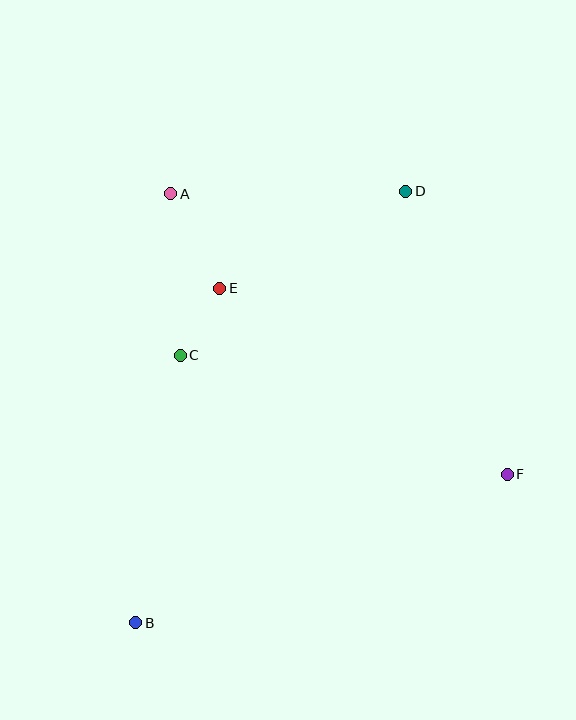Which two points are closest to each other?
Points C and E are closest to each other.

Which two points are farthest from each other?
Points B and D are farthest from each other.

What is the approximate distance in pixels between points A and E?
The distance between A and E is approximately 106 pixels.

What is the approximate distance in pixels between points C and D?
The distance between C and D is approximately 279 pixels.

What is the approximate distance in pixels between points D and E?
The distance between D and E is approximately 210 pixels.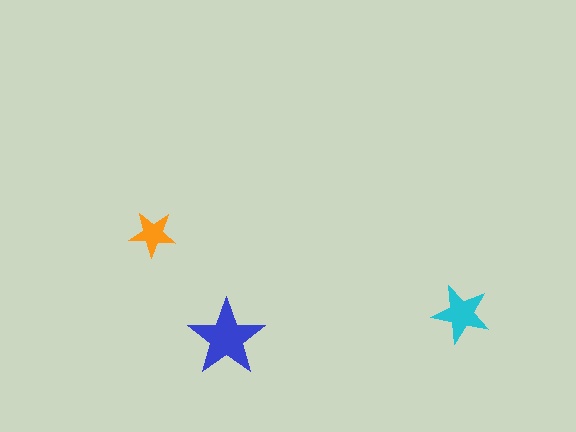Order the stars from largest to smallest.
the blue one, the cyan one, the orange one.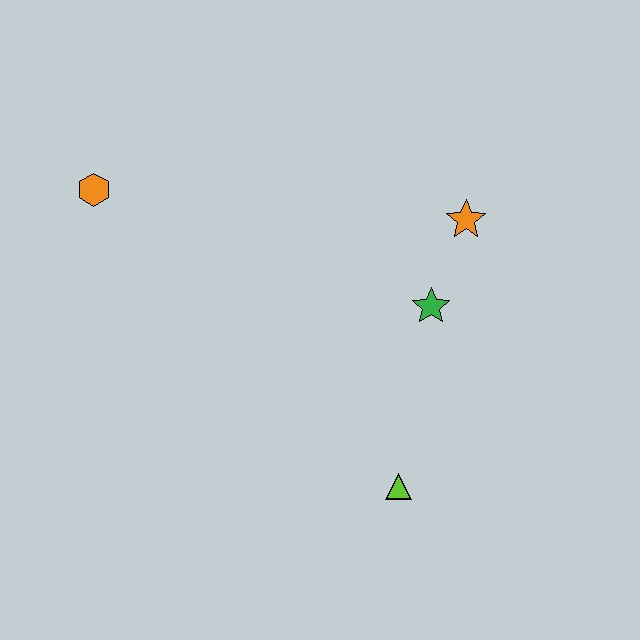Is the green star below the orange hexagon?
Yes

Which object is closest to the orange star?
The green star is closest to the orange star.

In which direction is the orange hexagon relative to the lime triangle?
The orange hexagon is to the left of the lime triangle.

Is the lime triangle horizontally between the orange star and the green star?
No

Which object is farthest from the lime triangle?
The orange hexagon is farthest from the lime triangle.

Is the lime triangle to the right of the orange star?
No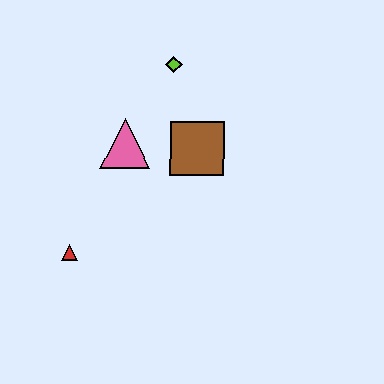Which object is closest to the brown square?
The pink triangle is closest to the brown square.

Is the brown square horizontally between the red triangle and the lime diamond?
No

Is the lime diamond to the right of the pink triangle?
Yes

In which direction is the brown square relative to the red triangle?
The brown square is to the right of the red triangle.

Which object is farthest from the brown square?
The red triangle is farthest from the brown square.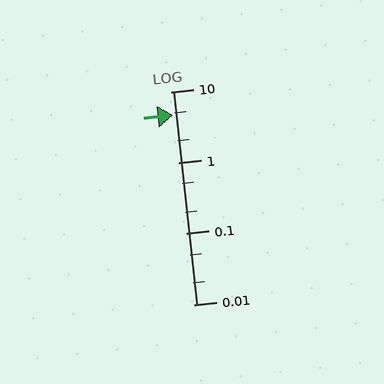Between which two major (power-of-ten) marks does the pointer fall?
The pointer is between 1 and 10.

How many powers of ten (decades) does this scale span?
The scale spans 3 decades, from 0.01 to 10.